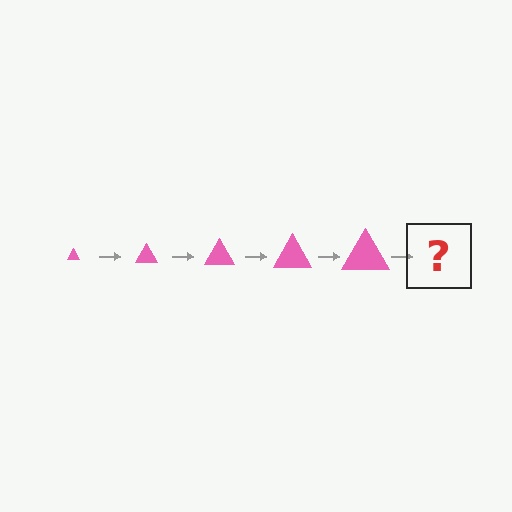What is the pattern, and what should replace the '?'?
The pattern is that the triangle gets progressively larger each step. The '?' should be a pink triangle, larger than the previous one.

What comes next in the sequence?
The next element should be a pink triangle, larger than the previous one.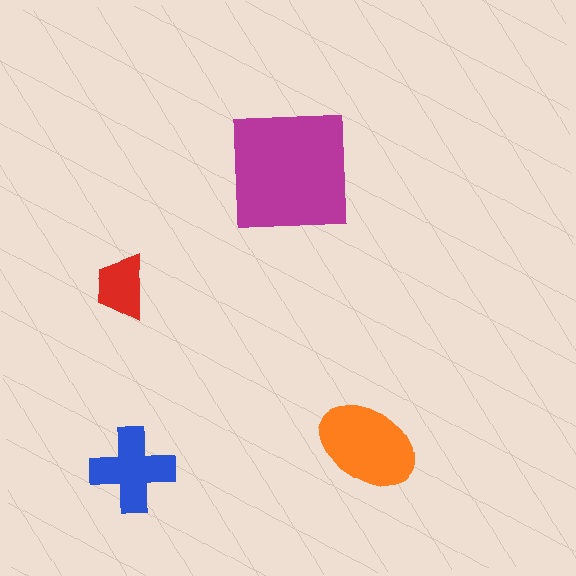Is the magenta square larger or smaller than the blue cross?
Larger.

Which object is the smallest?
The red trapezoid.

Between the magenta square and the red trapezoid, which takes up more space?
The magenta square.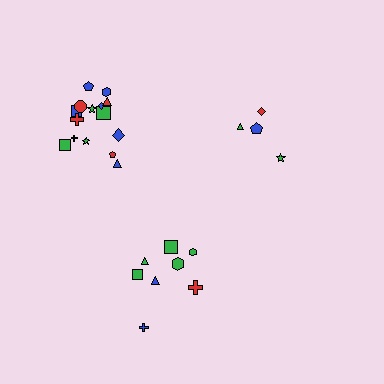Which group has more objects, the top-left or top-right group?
The top-left group.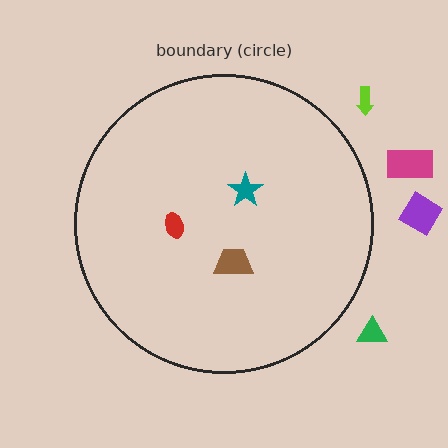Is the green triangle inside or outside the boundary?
Outside.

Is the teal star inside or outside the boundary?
Inside.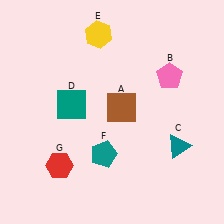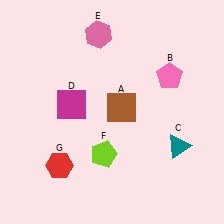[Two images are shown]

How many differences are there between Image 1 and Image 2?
There are 3 differences between the two images.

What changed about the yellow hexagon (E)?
In Image 1, E is yellow. In Image 2, it changed to pink.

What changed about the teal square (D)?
In Image 1, D is teal. In Image 2, it changed to magenta.